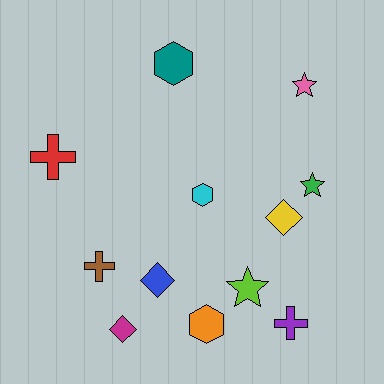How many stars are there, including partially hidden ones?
There are 3 stars.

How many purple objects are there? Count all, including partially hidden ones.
There is 1 purple object.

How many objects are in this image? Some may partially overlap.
There are 12 objects.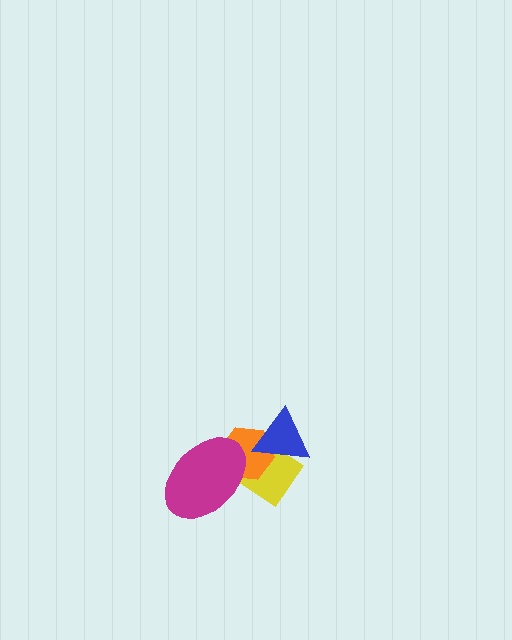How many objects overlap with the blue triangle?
2 objects overlap with the blue triangle.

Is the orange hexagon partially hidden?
Yes, it is partially covered by another shape.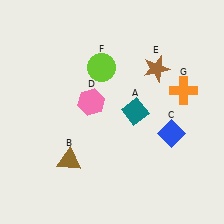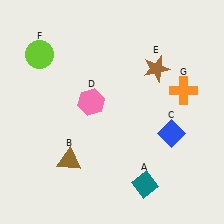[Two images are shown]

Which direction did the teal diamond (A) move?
The teal diamond (A) moved down.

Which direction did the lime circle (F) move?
The lime circle (F) moved left.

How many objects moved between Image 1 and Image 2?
2 objects moved between the two images.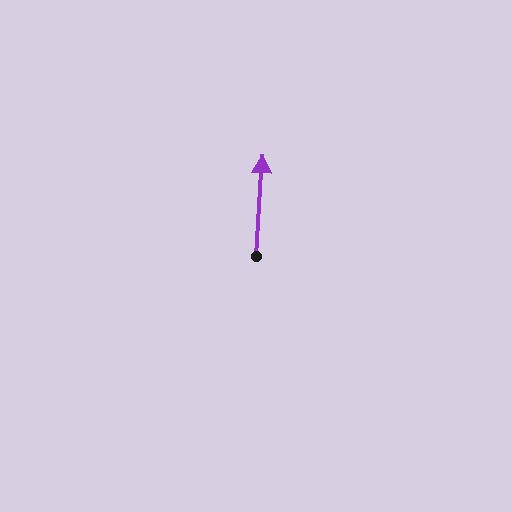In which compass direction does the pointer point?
North.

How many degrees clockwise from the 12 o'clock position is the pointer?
Approximately 4 degrees.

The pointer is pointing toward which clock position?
Roughly 12 o'clock.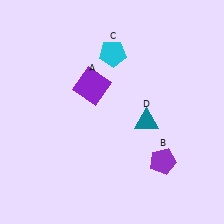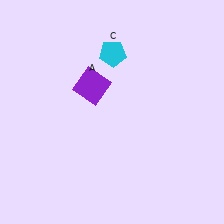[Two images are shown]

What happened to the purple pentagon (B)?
The purple pentagon (B) was removed in Image 2. It was in the bottom-right area of Image 1.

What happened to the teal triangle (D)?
The teal triangle (D) was removed in Image 2. It was in the bottom-right area of Image 1.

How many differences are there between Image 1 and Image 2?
There are 2 differences between the two images.